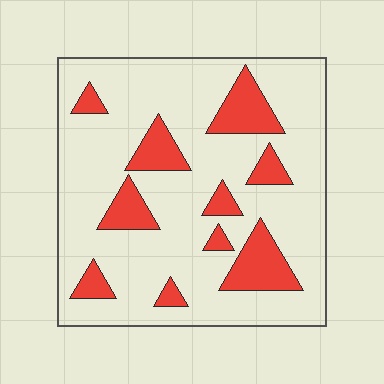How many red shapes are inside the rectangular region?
10.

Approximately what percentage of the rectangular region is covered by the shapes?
Approximately 20%.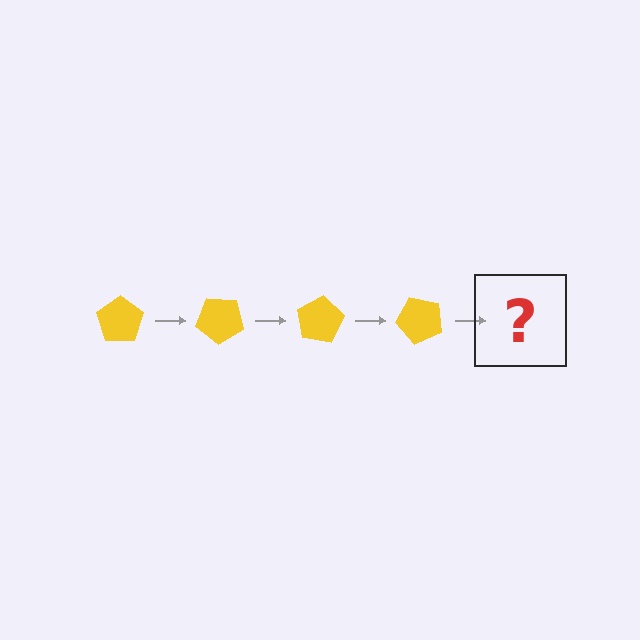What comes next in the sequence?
The next element should be a yellow pentagon rotated 160 degrees.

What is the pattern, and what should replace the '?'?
The pattern is that the pentagon rotates 40 degrees each step. The '?' should be a yellow pentagon rotated 160 degrees.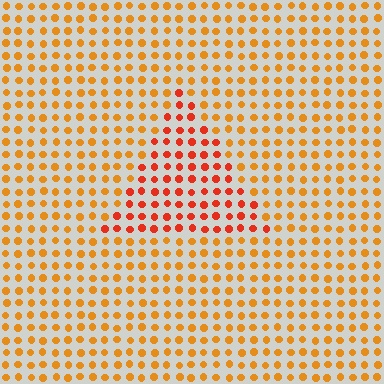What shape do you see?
I see a triangle.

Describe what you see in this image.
The image is filled with small orange elements in a uniform arrangement. A triangle-shaped region is visible where the elements are tinted to a slightly different hue, forming a subtle color boundary.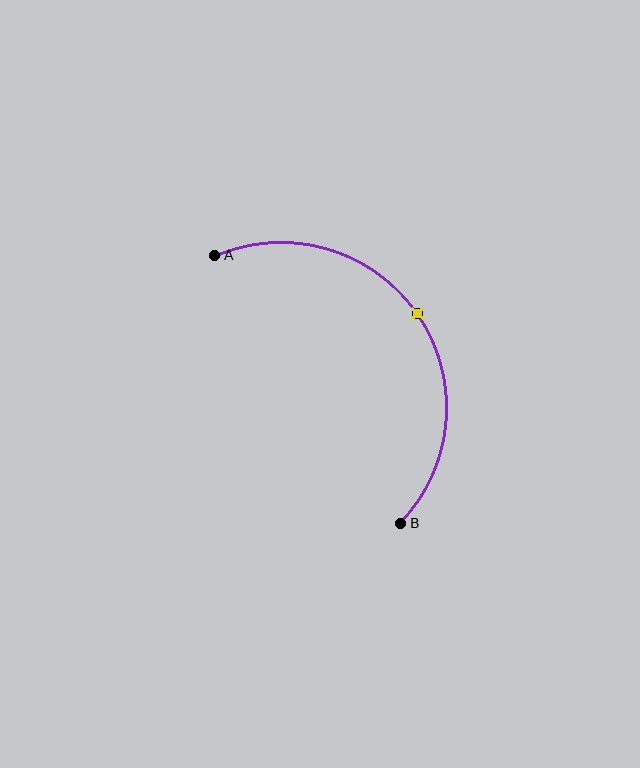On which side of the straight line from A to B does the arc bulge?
The arc bulges above and to the right of the straight line connecting A and B.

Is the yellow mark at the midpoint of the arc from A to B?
Yes. The yellow mark lies on the arc at equal arc-length from both A and B — it is the arc midpoint.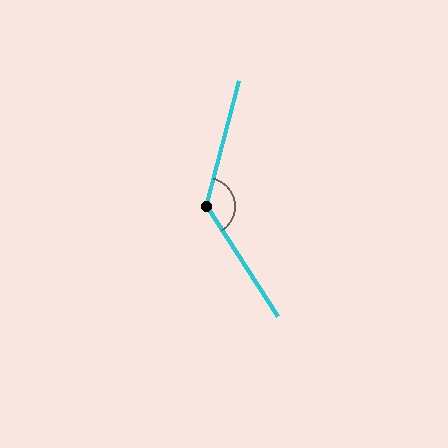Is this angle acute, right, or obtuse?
It is obtuse.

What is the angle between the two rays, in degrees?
Approximately 132 degrees.